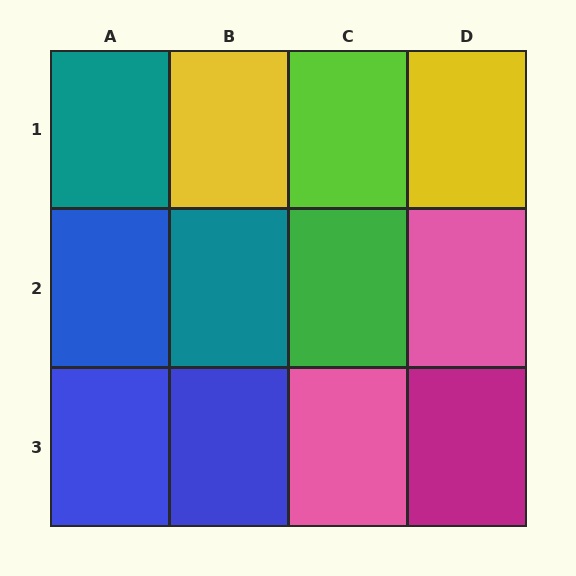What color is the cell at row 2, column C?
Green.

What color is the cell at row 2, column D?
Pink.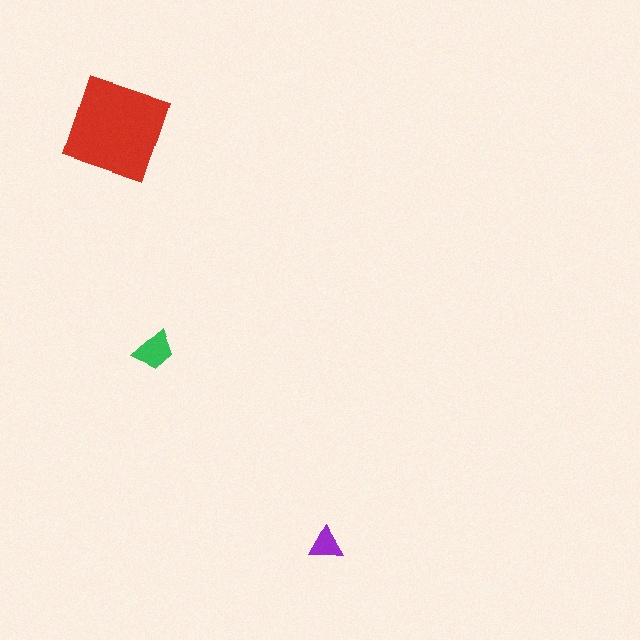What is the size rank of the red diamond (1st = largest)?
1st.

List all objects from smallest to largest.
The purple triangle, the green trapezoid, the red diamond.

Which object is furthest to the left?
The red diamond is leftmost.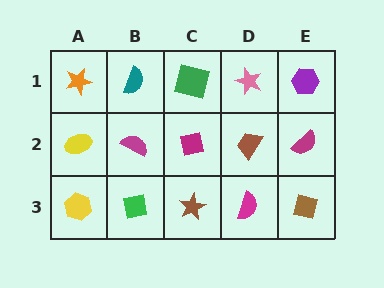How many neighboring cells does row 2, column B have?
4.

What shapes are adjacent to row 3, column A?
A yellow ellipse (row 2, column A), a green square (row 3, column B).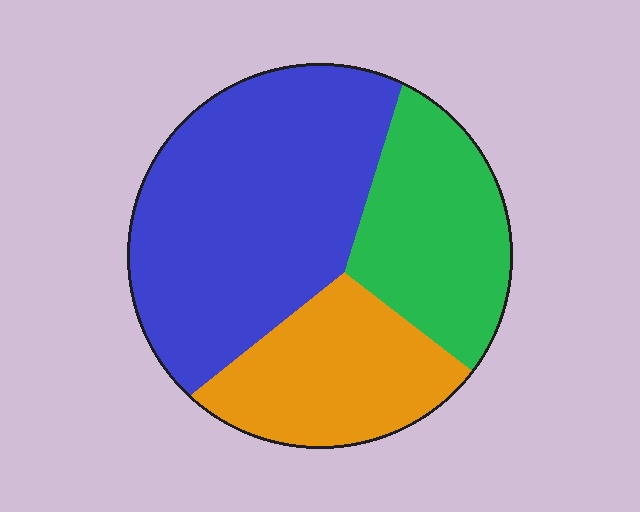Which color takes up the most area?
Blue, at roughly 50%.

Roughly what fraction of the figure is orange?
Orange takes up about one quarter (1/4) of the figure.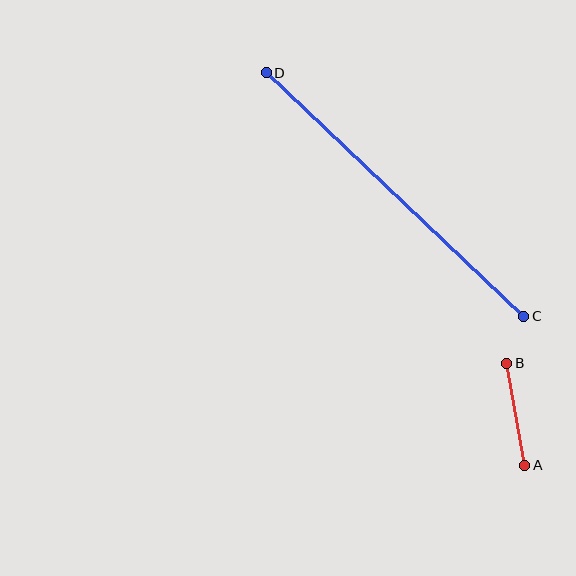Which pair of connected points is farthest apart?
Points C and D are farthest apart.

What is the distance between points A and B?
The distance is approximately 104 pixels.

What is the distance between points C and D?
The distance is approximately 354 pixels.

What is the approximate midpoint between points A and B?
The midpoint is at approximately (516, 414) pixels.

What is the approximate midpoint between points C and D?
The midpoint is at approximately (395, 194) pixels.